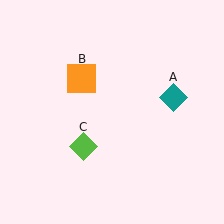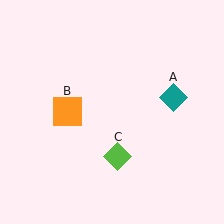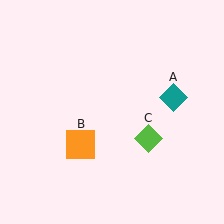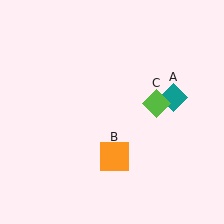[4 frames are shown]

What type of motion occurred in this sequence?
The orange square (object B), lime diamond (object C) rotated counterclockwise around the center of the scene.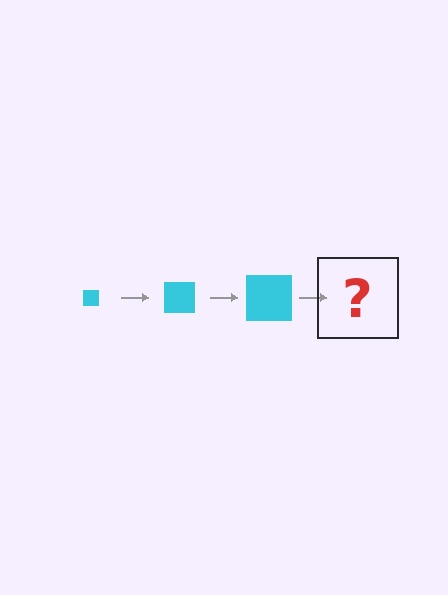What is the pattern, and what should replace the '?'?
The pattern is that the square gets progressively larger each step. The '?' should be a cyan square, larger than the previous one.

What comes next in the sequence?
The next element should be a cyan square, larger than the previous one.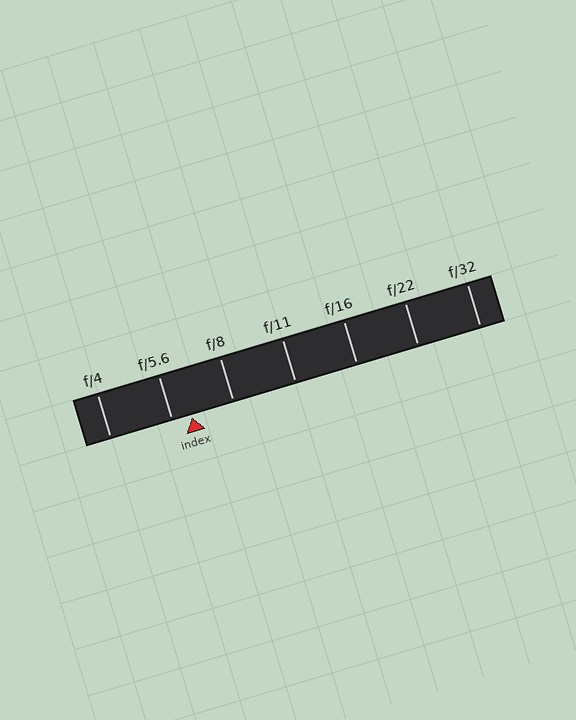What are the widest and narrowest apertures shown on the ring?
The widest aperture shown is f/4 and the narrowest is f/32.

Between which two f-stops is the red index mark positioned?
The index mark is between f/5.6 and f/8.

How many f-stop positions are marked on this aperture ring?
There are 7 f-stop positions marked.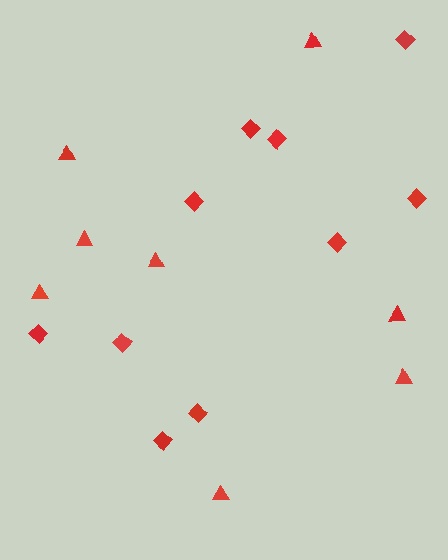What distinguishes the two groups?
There are 2 groups: one group of triangles (8) and one group of diamonds (10).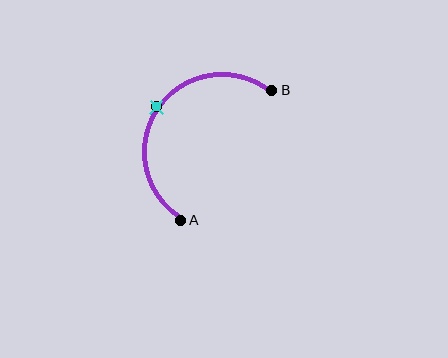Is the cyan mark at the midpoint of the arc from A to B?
Yes. The cyan mark lies on the arc at equal arc-length from both A and B — it is the arc midpoint.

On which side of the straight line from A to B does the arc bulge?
The arc bulges above and to the left of the straight line connecting A and B.